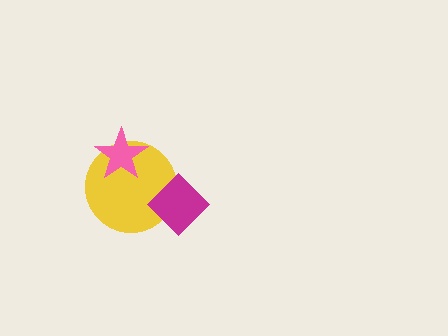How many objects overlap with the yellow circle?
2 objects overlap with the yellow circle.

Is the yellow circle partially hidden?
Yes, it is partially covered by another shape.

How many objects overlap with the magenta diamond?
1 object overlaps with the magenta diamond.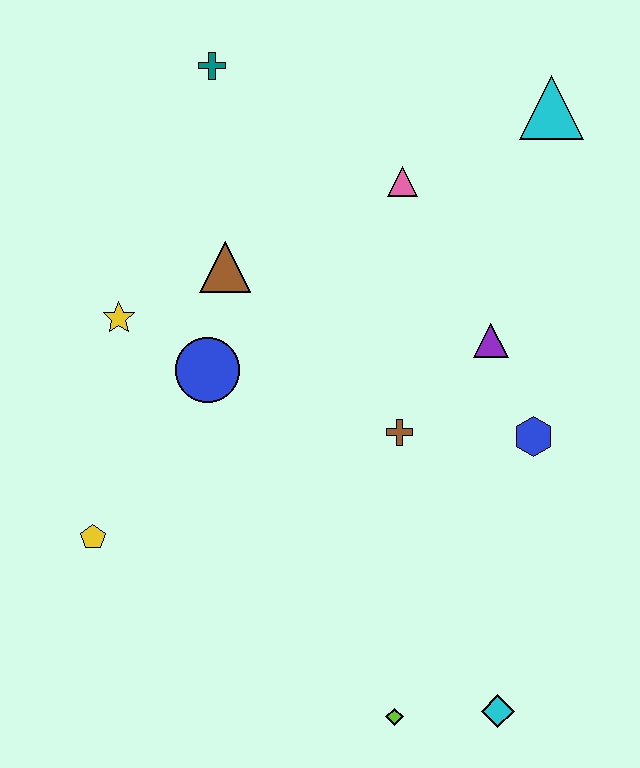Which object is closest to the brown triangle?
The blue circle is closest to the brown triangle.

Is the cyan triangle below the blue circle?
No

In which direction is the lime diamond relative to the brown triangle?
The lime diamond is below the brown triangle.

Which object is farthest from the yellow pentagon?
The cyan triangle is farthest from the yellow pentagon.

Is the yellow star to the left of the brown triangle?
Yes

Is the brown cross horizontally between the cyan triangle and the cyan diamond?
No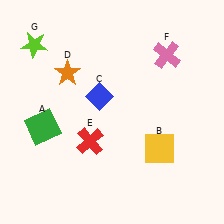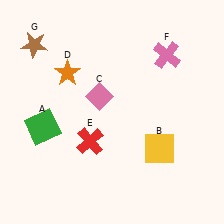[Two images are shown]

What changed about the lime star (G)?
In Image 1, G is lime. In Image 2, it changed to brown.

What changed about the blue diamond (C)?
In Image 1, C is blue. In Image 2, it changed to pink.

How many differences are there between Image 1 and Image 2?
There are 2 differences between the two images.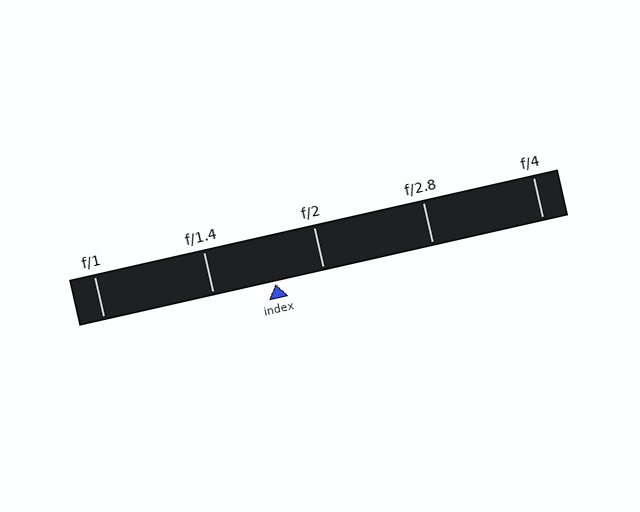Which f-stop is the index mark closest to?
The index mark is closest to f/2.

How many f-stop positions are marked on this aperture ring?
There are 5 f-stop positions marked.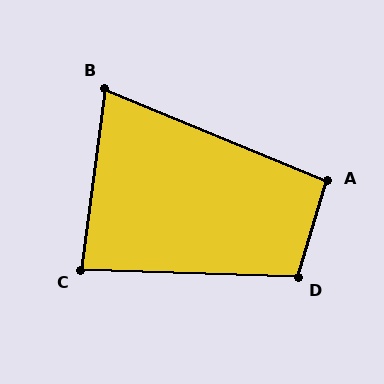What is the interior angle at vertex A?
Approximately 96 degrees (obtuse).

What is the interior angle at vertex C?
Approximately 84 degrees (acute).